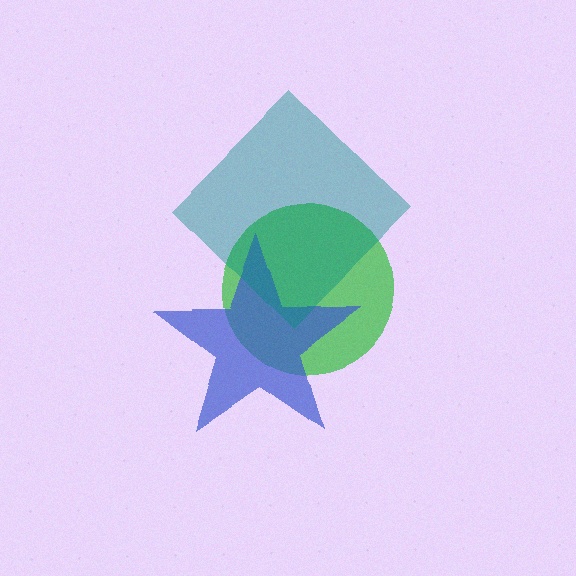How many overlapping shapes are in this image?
There are 3 overlapping shapes in the image.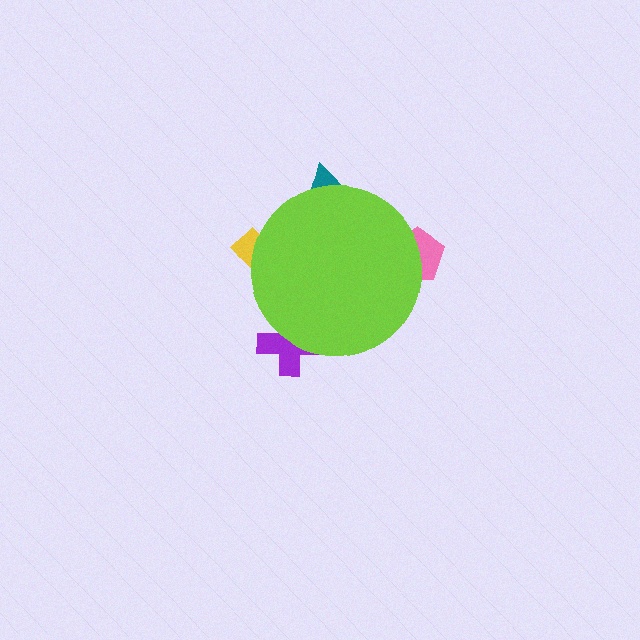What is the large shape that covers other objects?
A lime circle.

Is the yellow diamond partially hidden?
Yes, the yellow diamond is partially hidden behind the lime circle.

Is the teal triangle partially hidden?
Yes, the teal triangle is partially hidden behind the lime circle.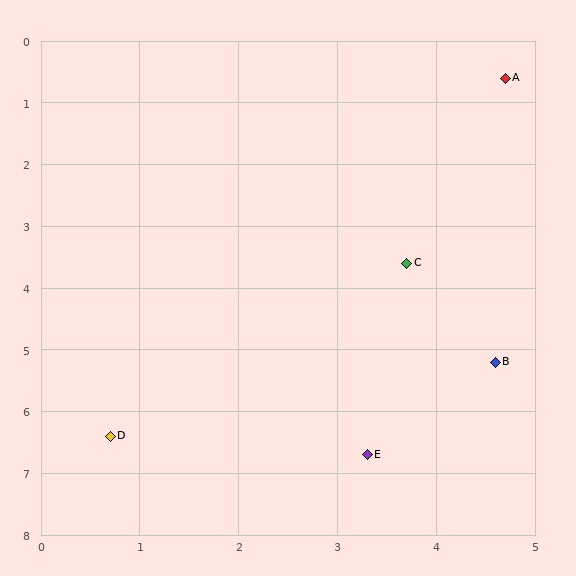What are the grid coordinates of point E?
Point E is at approximately (3.3, 6.7).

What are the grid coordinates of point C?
Point C is at approximately (3.7, 3.6).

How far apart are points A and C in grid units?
Points A and C are about 3.2 grid units apart.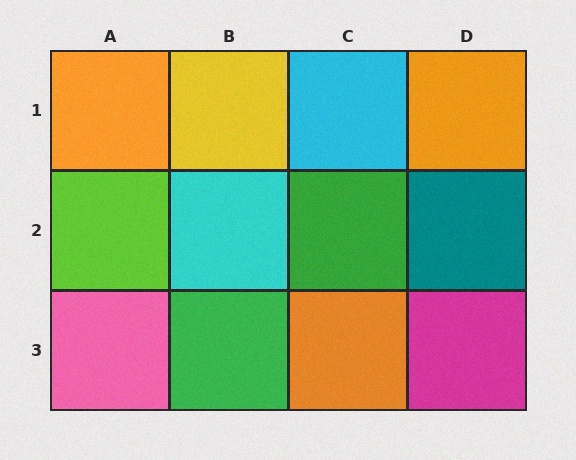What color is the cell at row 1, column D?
Orange.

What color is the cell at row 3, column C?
Orange.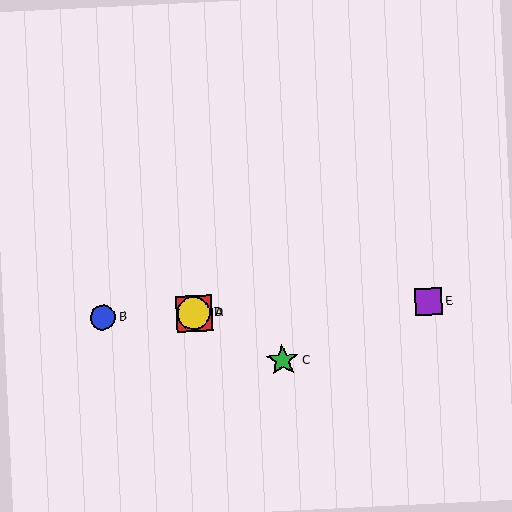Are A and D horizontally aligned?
Yes, both are at y≈313.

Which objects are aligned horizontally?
Objects A, B, D, E are aligned horizontally.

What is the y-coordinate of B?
Object B is at y≈318.